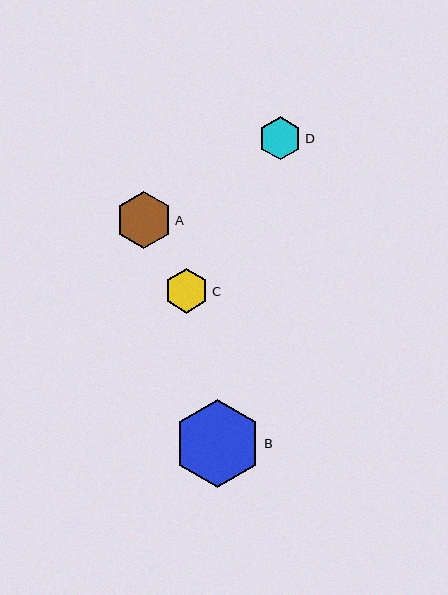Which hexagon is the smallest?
Hexagon D is the smallest with a size of approximately 43 pixels.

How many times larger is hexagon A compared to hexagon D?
Hexagon A is approximately 1.3 times the size of hexagon D.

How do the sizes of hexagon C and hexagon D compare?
Hexagon C and hexagon D are approximately the same size.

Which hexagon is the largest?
Hexagon B is the largest with a size of approximately 88 pixels.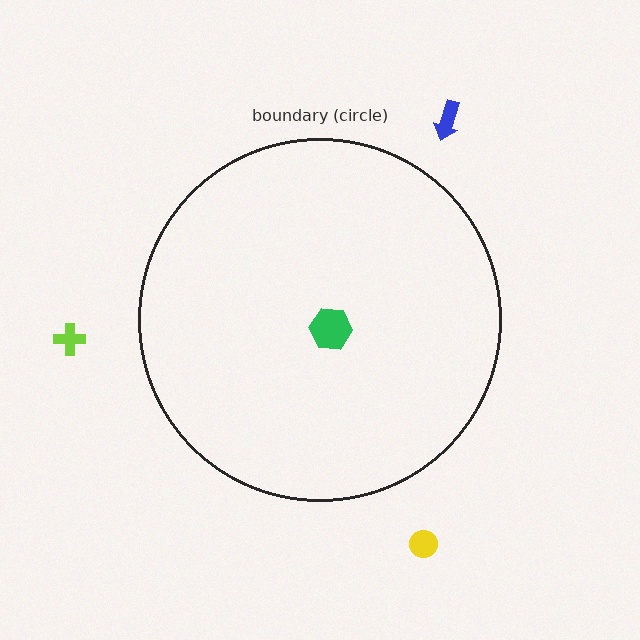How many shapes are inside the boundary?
1 inside, 3 outside.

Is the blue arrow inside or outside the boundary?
Outside.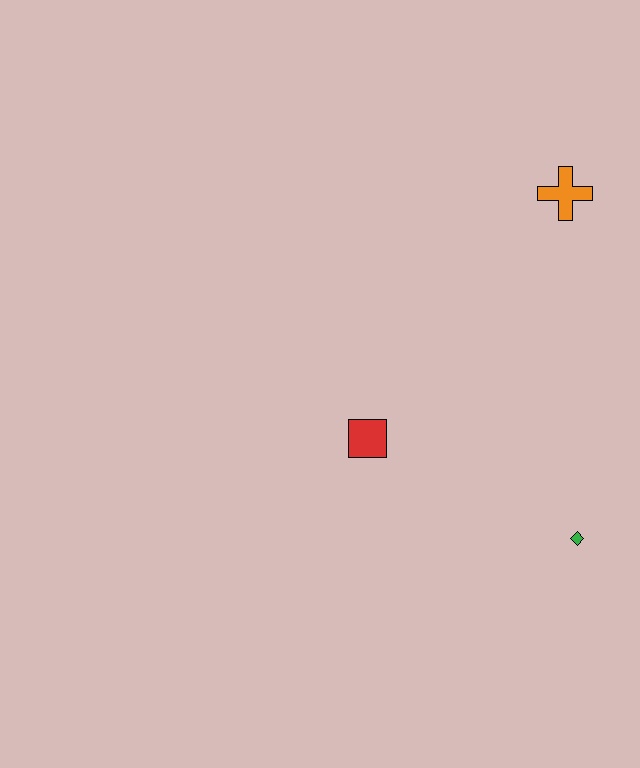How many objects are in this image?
There are 3 objects.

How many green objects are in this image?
There is 1 green object.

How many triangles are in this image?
There are no triangles.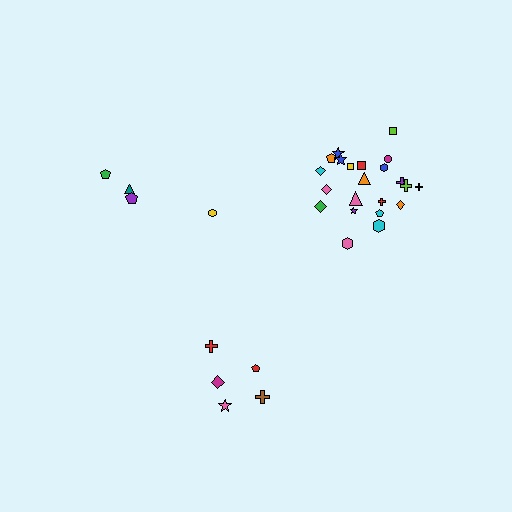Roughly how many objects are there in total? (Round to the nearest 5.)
Roughly 30 objects in total.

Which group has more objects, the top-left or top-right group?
The top-right group.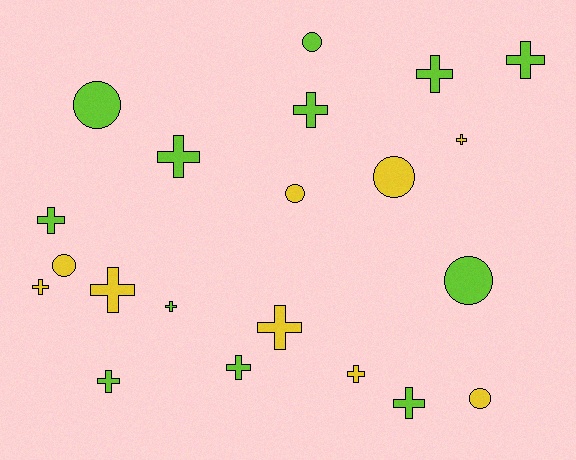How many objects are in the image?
There are 21 objects.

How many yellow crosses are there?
There are 5 yellow crosses.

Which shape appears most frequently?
Cross, with 14 objects.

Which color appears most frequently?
Lime, with 12 objects.